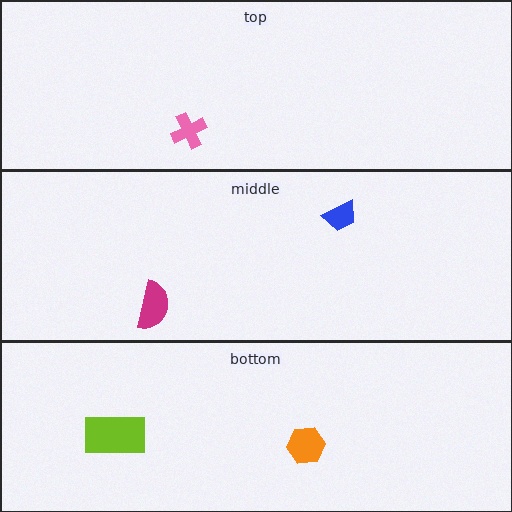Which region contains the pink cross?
The top region.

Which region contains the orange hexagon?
The bottom region.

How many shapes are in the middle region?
2.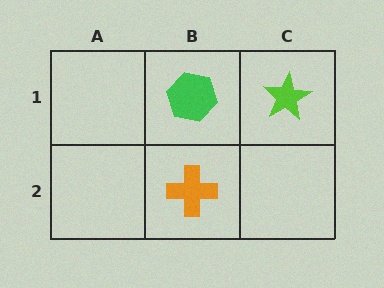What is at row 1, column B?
A green hexagon.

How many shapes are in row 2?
1 shape.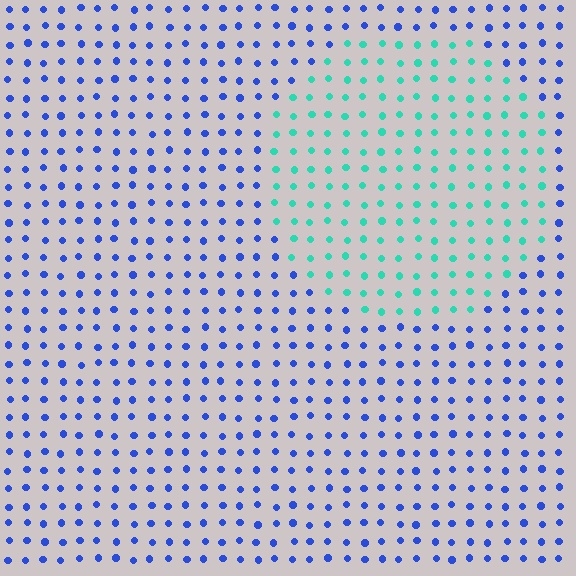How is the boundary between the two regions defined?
The boundary is defined purely by a slight shift in hue (about 63 degrees). Spacing, size, and orientation are identical on both sides.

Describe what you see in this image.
The image is filled with small blue elements in a uniform arrangement. A circle-shaped region is visible where the elements are tinted to a slightly different hue, forming a subtle color boundary.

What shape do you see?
I see a circle.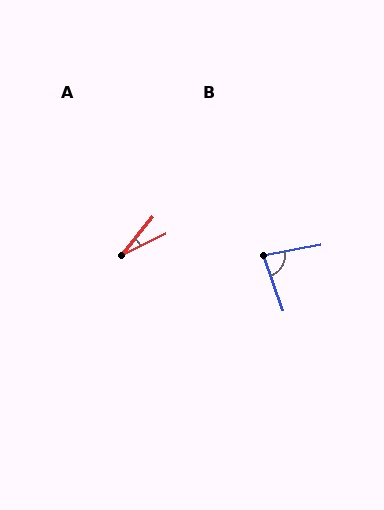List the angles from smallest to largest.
A (25°), B (81°).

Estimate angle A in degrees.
Approximately 25 degrees.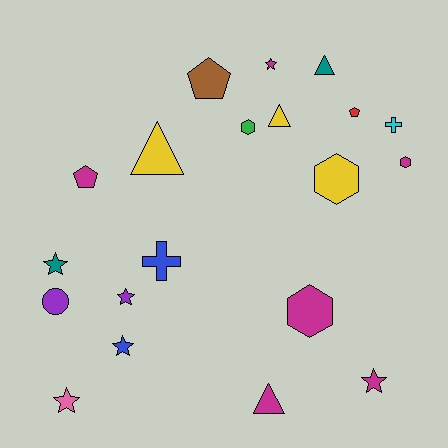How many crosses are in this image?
There are 2 crosses.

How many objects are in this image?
There are 20 objects.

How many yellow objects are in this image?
There are 3 yellow objects.